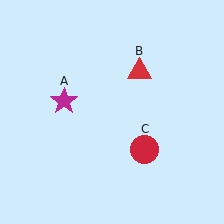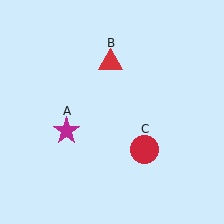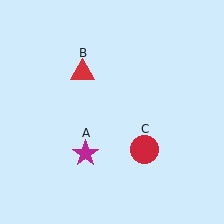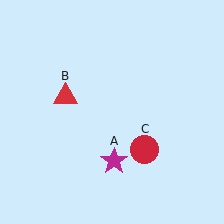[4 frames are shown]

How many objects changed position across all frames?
2 objects changed position: magenta star (object A), red triangle (object B).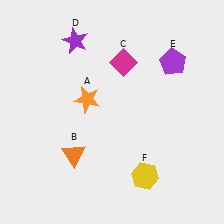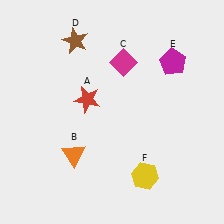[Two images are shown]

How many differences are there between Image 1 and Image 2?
There are 3 differences between the two images.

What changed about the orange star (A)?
In Image 1, A is orange. In Image 2, it changed to red.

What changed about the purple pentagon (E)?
In Image 1, E is purple. In Image 2, it changed to magenta.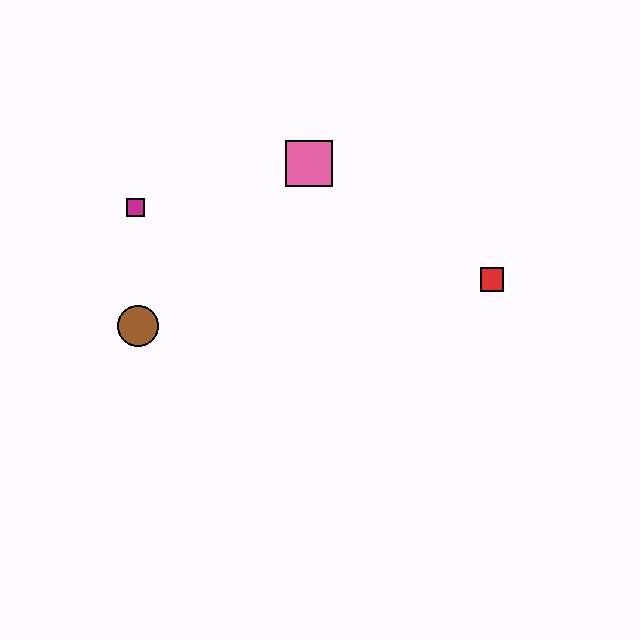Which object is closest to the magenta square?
The brown circle is closest to the magenta square.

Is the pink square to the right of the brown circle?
Yes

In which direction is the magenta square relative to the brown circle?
The magenta square is above the brown circle.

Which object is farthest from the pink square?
The brown circle is farthest from the pink square.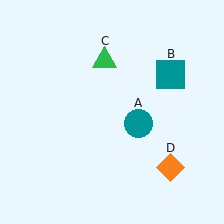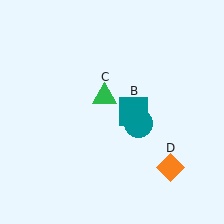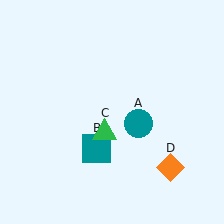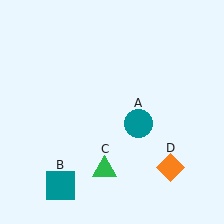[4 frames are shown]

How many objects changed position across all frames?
2 objects changed position: teal square (object B), green triangle (object C).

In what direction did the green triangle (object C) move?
The green triangle (object C) moved down.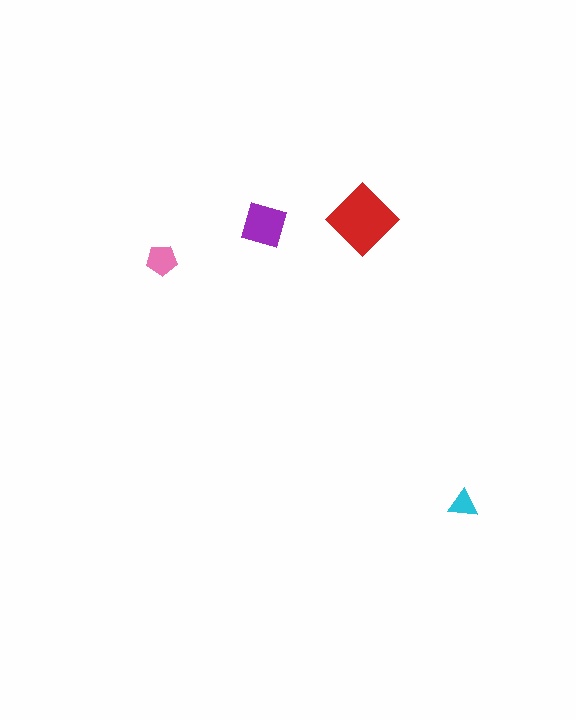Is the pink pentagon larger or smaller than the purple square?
Smaller.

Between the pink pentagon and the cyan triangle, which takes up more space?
The pink pentagon.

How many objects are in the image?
There are 4 objects in the image.